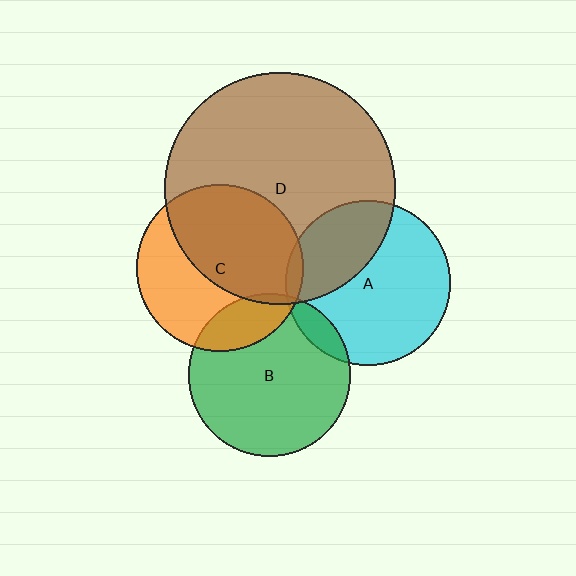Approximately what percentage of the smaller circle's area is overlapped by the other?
Approximately 5%.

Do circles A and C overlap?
Yes.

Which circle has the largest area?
Circle D (brown).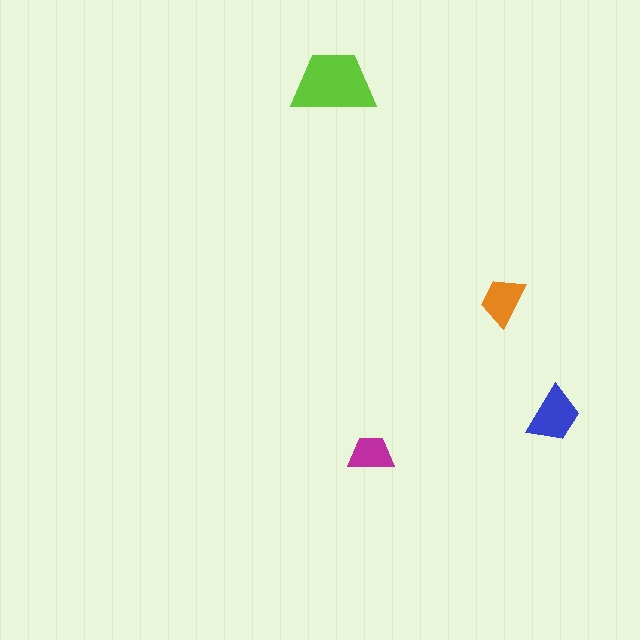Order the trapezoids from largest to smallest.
the lime one, the blue one, the orange one, the magenta one.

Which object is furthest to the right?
The blue trapezoid is rightmost.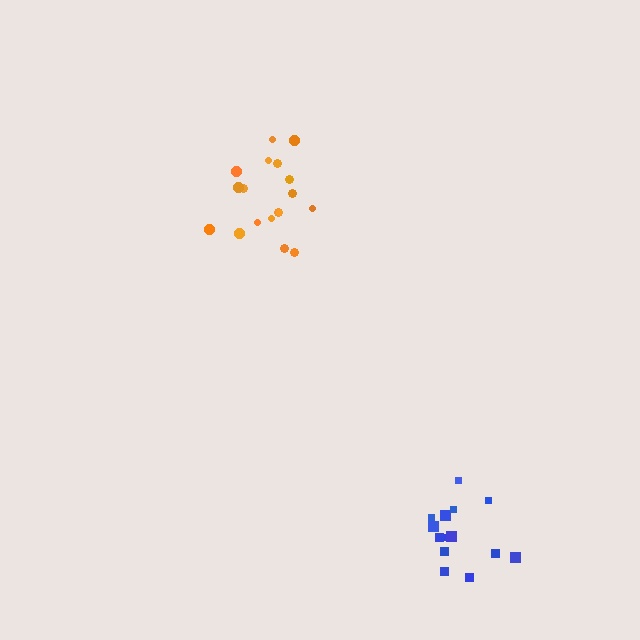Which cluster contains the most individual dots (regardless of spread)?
Orange (18).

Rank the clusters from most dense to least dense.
orange, blue.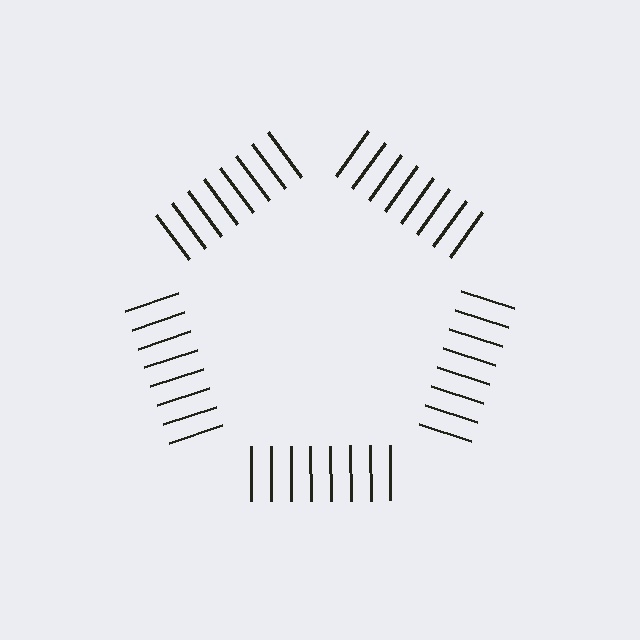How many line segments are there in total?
40 — 8 along each of the 5 edges.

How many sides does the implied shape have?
5 sides — the line-ends trace a pentagon.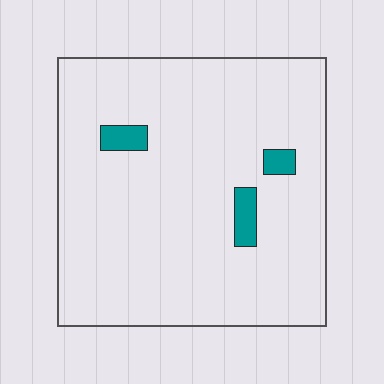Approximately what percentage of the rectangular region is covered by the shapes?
Approximately 5%.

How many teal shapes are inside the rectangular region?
3.